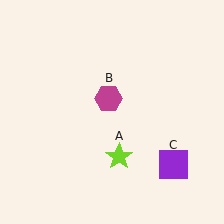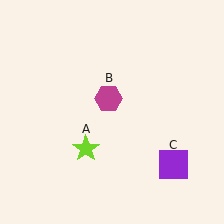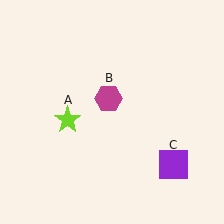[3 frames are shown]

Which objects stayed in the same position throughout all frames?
Magenta hexagon (object B) and purple square (object C) remained stationary.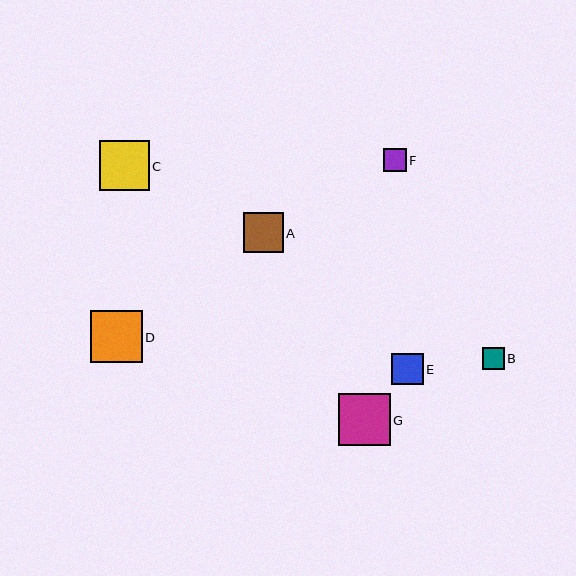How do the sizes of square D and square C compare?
Square D and square C are approximately the same size.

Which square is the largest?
Square D is the largest with a size of approximately 52 pixels.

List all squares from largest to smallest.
From largest to smallest: D, G, C, A, E, F, B.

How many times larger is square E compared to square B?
Square E is approximately 1.4 times the size of square B.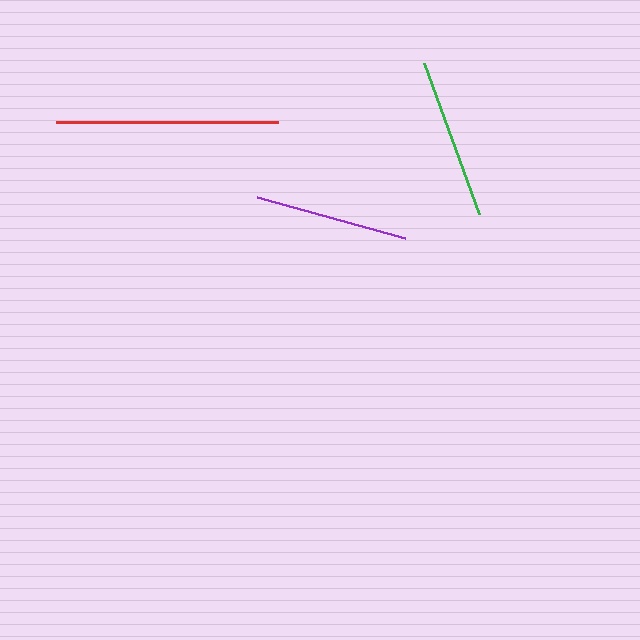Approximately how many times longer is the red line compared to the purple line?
The red line is approximately 1.4 times the length of the purple line.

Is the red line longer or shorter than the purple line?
The red line is longer than the purple line.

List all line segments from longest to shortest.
From longest to shortest: red, green, purple.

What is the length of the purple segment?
The purple segment is approximately 153 pixels long.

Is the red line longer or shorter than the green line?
The red line is longer than the green line.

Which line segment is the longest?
The red line is the longest at approximately 222 pixels.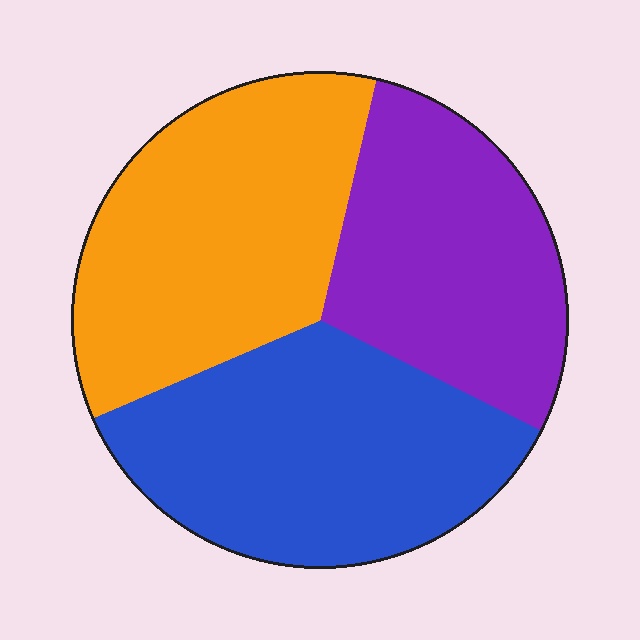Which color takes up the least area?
Purple, at roughly 30%.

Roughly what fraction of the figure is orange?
Orange covers about 35% of the figure.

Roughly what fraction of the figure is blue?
Blue covers around 35% of the figure.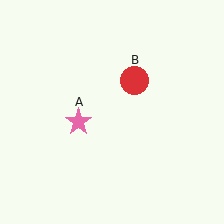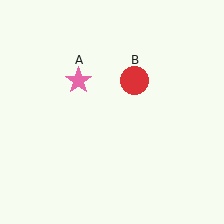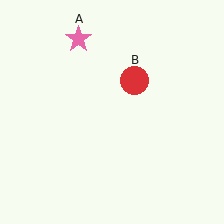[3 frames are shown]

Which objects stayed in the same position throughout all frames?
Red circle (object B) remained stationary.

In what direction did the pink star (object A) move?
The pink star (object A) moved up.